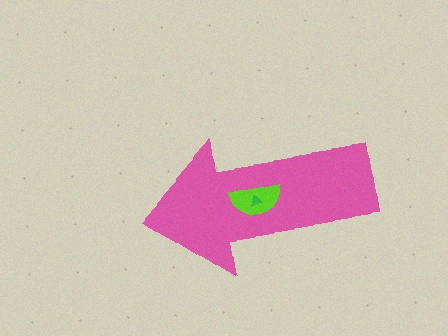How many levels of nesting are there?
3.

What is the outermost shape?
The pink arrow.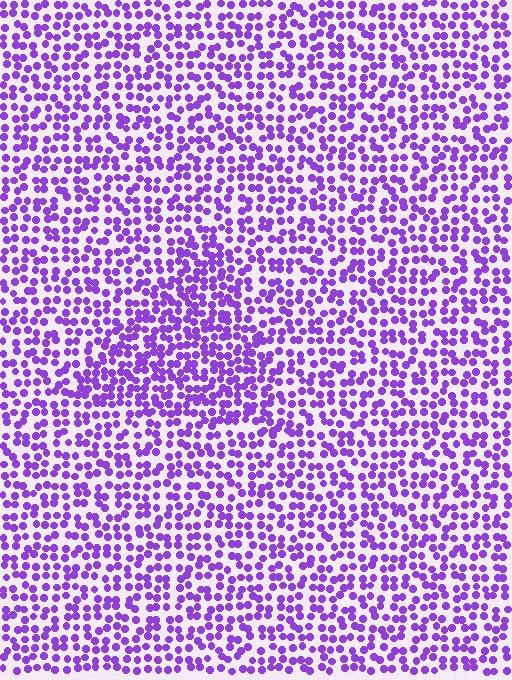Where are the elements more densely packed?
The elements are more densely packed inside the triangle boundary.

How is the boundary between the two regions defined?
The boundary is defined by a change in element density (approximately 1.5x ratio). All elements are the same color, size, and shape.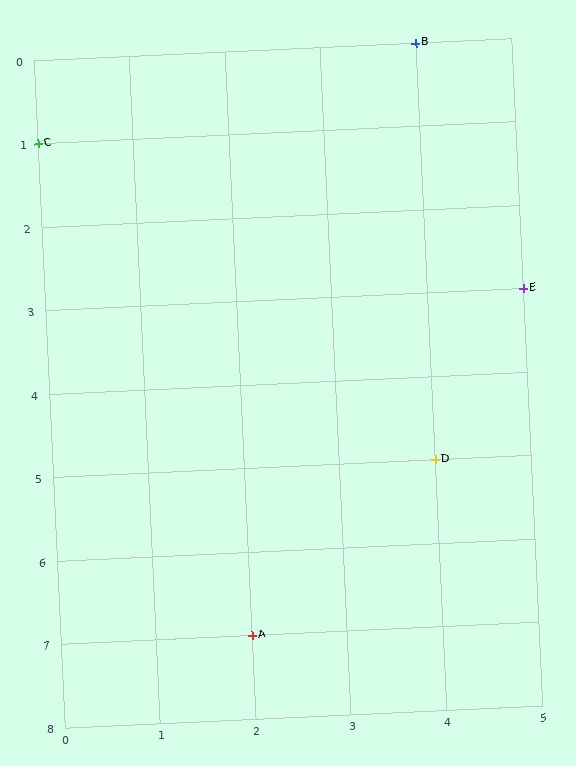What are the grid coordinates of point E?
Point E is at grid coordinates (5, 3).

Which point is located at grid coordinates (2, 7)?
Point A is at (2, 7).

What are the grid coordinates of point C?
Point C is at grid coordinates (0, 1).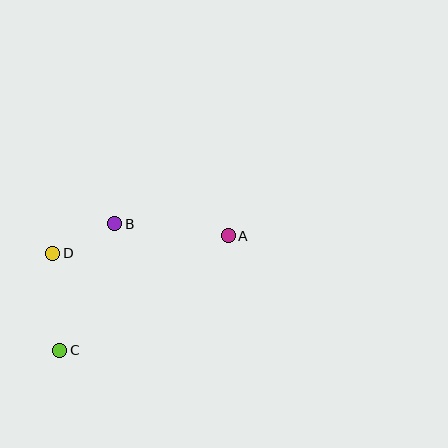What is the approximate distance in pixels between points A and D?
The distance between A and D is approximately 176 pixels.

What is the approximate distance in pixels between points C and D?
The distance between C and D is approximately 97 pixels.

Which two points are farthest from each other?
Points A and C are farthest from each other.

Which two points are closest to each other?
Points B and D are closest to each other.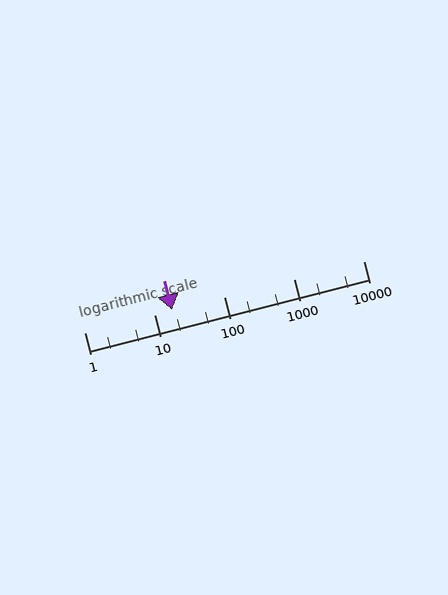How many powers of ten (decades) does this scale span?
The scale spans 4 decades, from 1 to 10000.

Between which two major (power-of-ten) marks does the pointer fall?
The pointer is between 10 and 100.